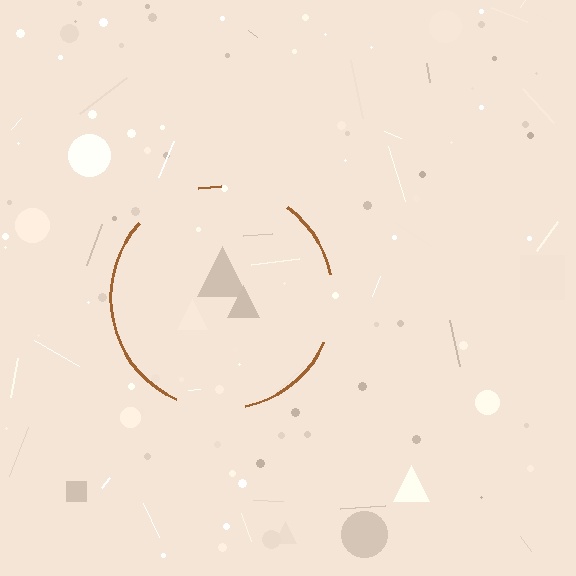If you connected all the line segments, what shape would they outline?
They would outline a circle.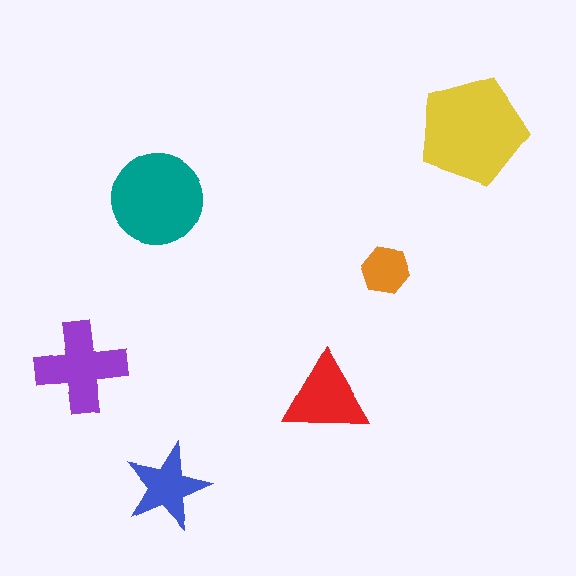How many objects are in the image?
There are 6 objects in the image.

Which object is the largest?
The yellow pentagon.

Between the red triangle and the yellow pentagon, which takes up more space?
The yellow pentagon.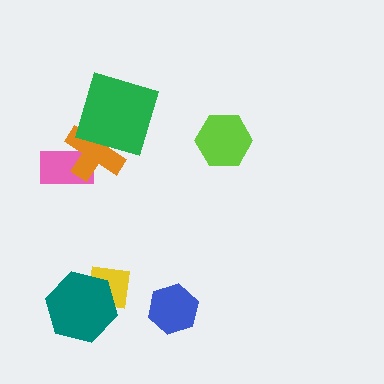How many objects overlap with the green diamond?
1 object overlaps with the green diamond.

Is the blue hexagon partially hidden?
No, no other shape covers it.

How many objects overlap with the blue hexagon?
0 objects overlap with the blue hexagon.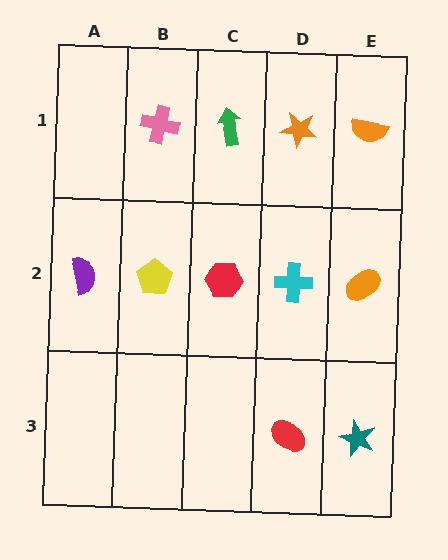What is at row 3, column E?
A teal star.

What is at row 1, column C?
A green arrow.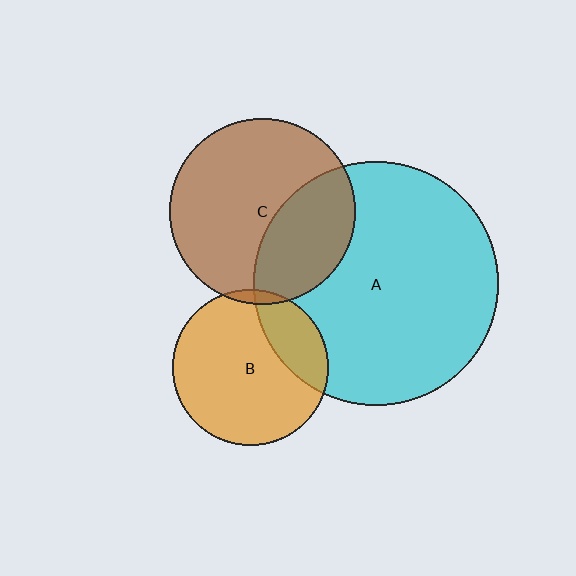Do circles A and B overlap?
Yes.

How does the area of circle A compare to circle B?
Approximately 2.4 times.